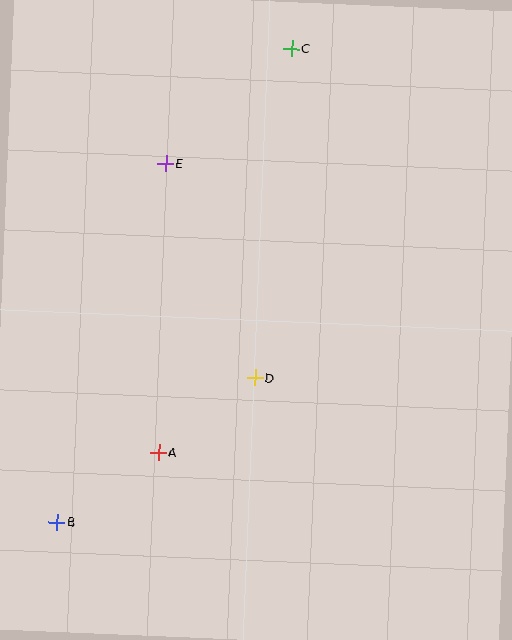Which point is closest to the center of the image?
Point D at (255, 378) is closest to the center.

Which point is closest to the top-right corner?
Point C is closest to the top-right corner.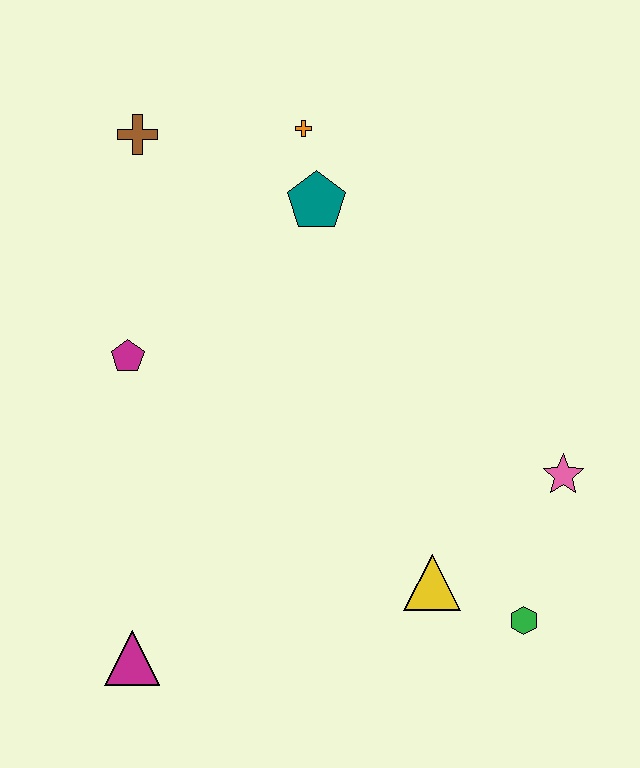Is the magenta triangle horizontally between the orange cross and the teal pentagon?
No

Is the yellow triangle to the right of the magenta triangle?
Yes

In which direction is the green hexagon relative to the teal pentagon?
The green hexagon is below the teal pentagon.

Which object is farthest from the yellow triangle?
The brown cross is farthest from the yellow triangle.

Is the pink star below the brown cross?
Yes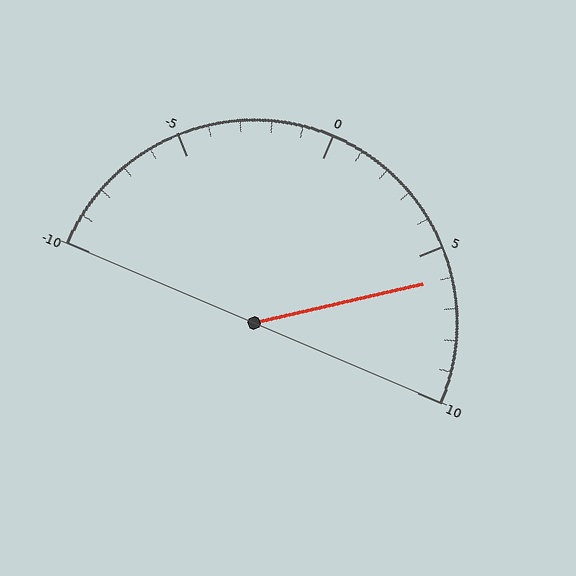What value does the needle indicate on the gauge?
The needle indicates approximately 6.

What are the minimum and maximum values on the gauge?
The gauge ranges from -10 to 10.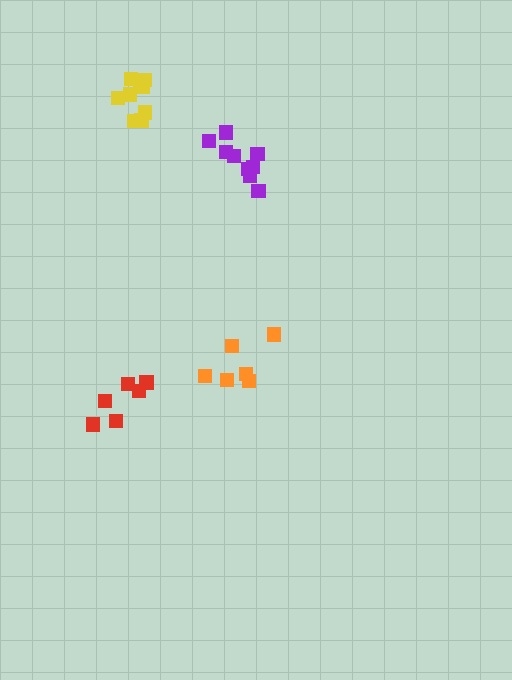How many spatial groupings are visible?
There are 4 spatial groupings.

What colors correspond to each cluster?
The clusters are colored: red, purple, orange, yellow.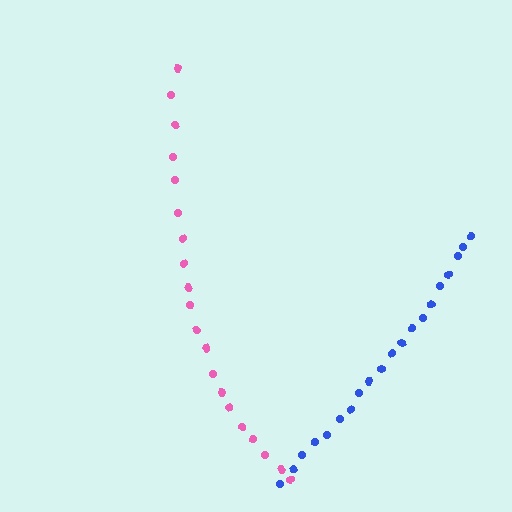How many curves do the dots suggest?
There are 2 distinct paths.